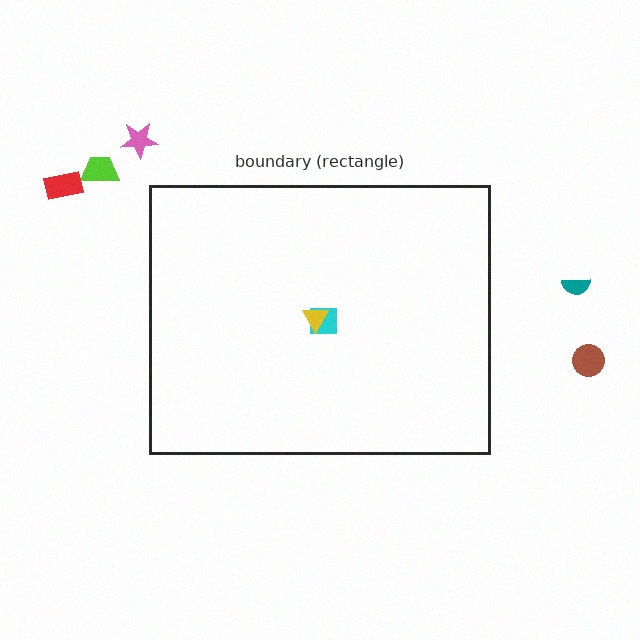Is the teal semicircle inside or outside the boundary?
Outside.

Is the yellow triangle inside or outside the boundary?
Inside.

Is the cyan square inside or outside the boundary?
Inside.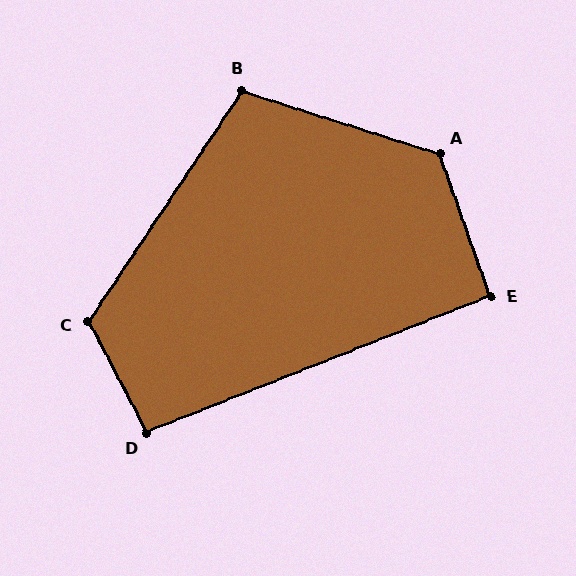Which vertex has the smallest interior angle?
E, at approximately 92 degrees.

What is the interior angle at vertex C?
Approximately 119 degrees (obtuse).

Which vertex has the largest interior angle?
A, at approximately 127 degrees.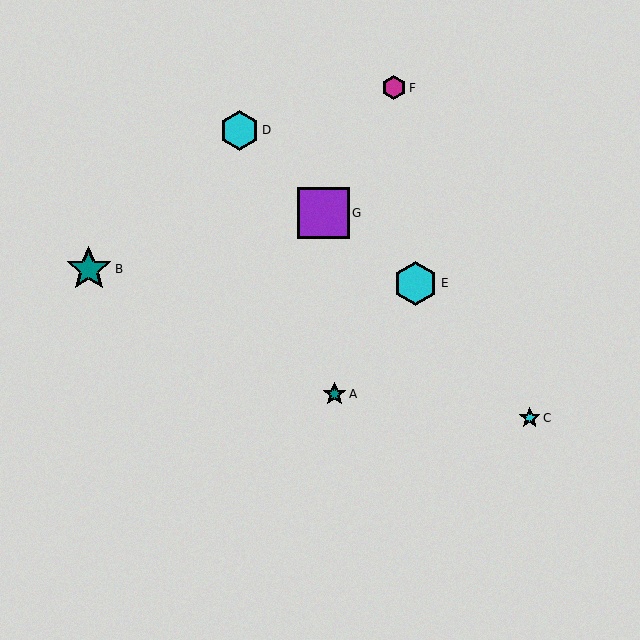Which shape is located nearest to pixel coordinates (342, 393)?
The teal star (labeled A) at (335, 394) is nearest to that location.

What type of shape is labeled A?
Shape A is a teal star.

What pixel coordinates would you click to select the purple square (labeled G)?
Click at (324, 213) to select the purple square G.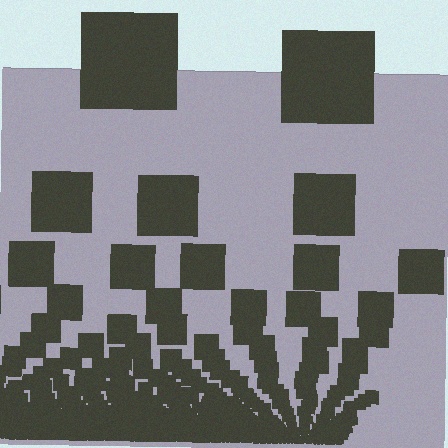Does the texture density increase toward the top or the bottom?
Density increases toward the bottom.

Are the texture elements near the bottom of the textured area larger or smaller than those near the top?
Smaller. The gradient is inverted — elements near the bottom are smaller and denser.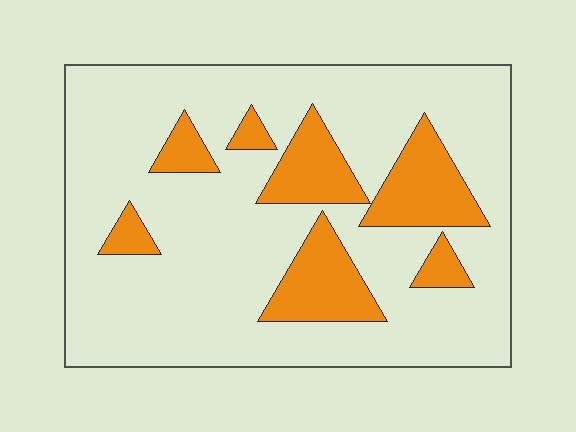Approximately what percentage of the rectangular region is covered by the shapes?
Approximately 20%.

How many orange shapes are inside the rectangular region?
7.